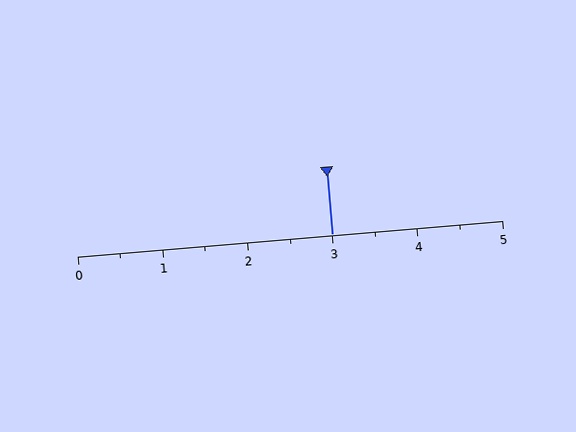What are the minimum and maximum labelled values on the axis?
The axis runs from 0 to 5.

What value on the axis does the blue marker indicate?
The marker indicates approximately 3.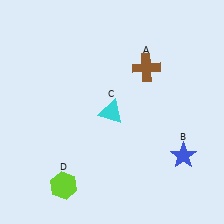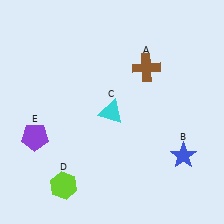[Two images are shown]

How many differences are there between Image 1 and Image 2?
There is 1 difference between the two images.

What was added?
A purple pentagon (E) was added in Image 2.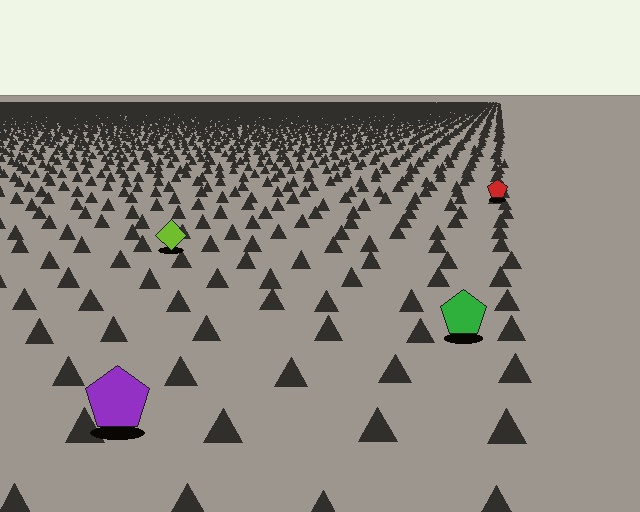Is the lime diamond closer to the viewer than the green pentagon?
No. The green pentagon is closer — you can tell from the texture gradient: the ground texture is coarser near it.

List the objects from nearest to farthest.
From nearest to farthest: the purple pentagon, the green pentagon, the lime diamond, the red pentagon.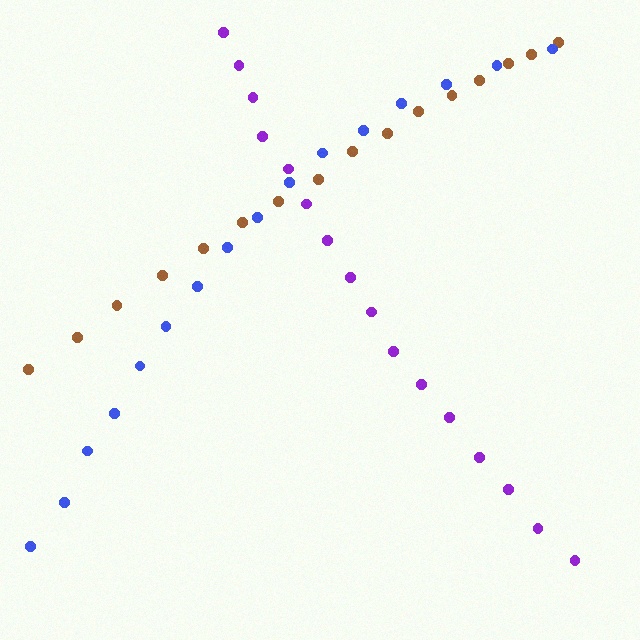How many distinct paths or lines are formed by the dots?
There are 3 distinct paths.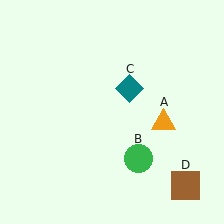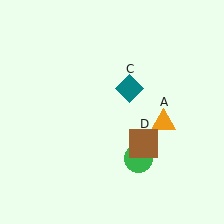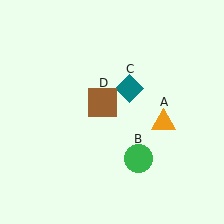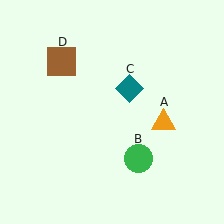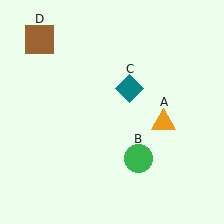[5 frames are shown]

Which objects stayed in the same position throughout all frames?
Orange triangle (object A) and green circle (object B) and teal diamond (object C) remained stationary.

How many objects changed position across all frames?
1 object changed position: brown square (object D).